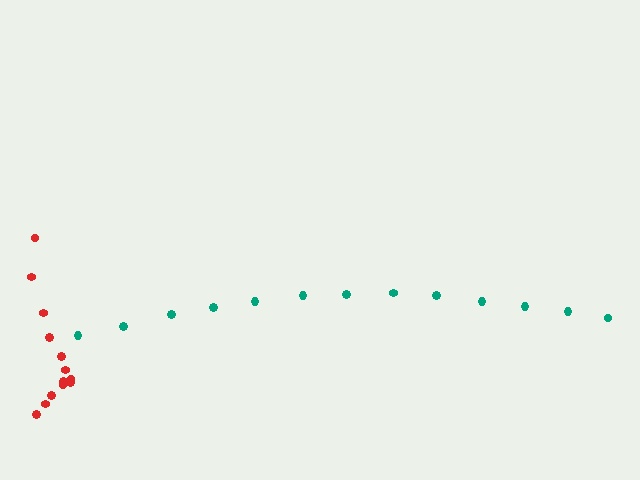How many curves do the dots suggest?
There are 2 distinct paths.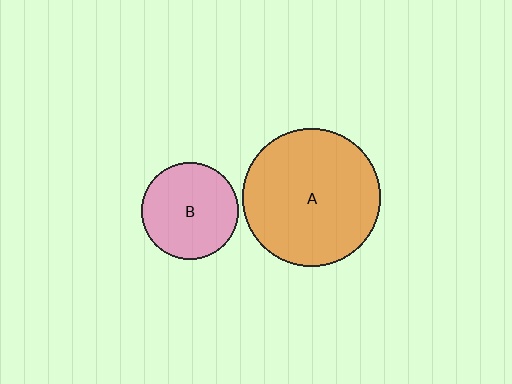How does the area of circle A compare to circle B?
Approximately 2.0 times.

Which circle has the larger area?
Circle A (orange).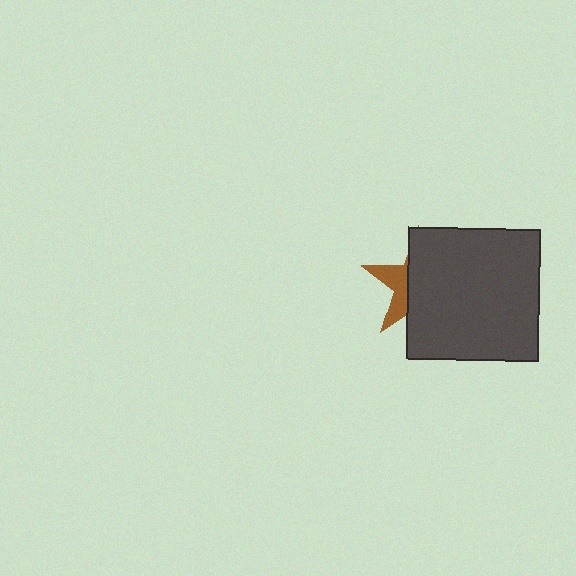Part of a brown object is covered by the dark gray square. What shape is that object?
It is a star.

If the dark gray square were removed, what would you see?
You would see the complete brown star.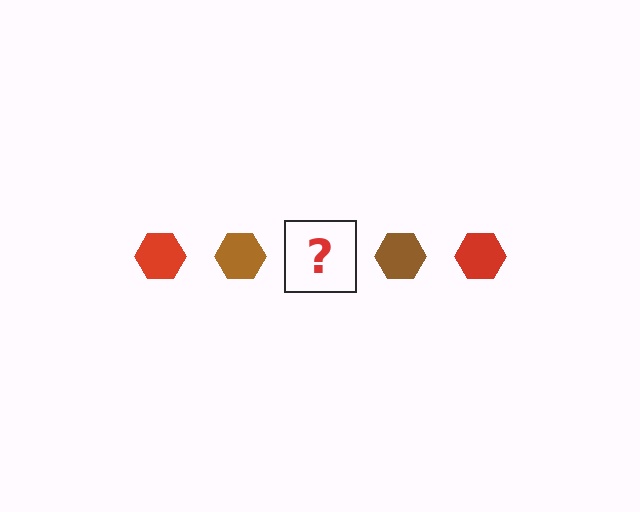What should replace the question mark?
The question mark should be replaced with a red hexagon.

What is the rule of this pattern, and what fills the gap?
The rule is that the pattern cycles through red, brown hexagons. The gap should be filled with a red hexagon.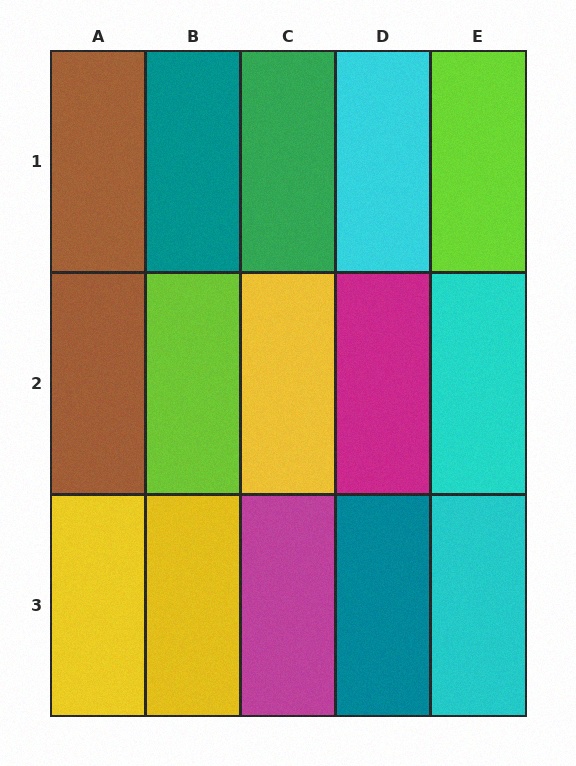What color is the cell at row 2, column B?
Lime.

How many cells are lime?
2 cells are lime.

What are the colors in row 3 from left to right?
Yellow, yellow, magenta, teal, cyan.